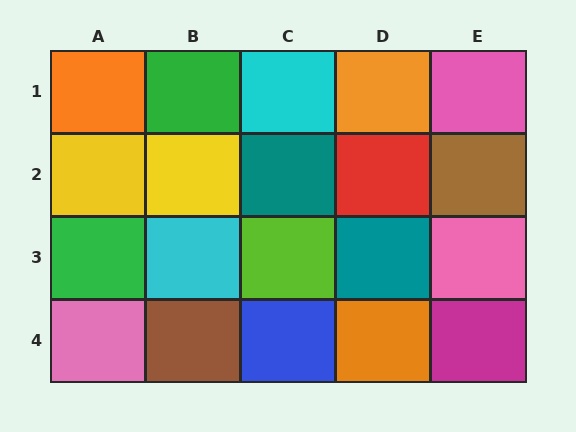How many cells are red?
1 cell is red.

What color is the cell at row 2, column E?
Brown.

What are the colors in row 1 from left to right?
Orange, green, cyan, orange, pink.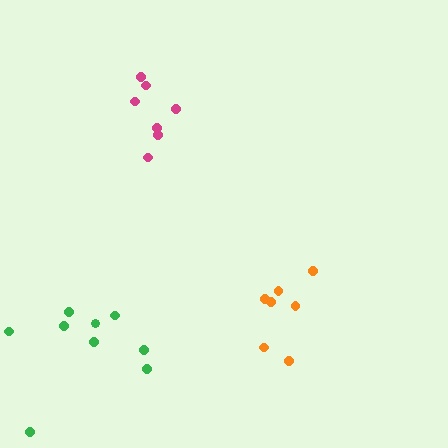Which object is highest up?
The magenta cluster is topmost.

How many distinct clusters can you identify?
There are 3 distinct clusters.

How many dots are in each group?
Group 1: 7 dots, Group 2: 9 dots, Group 3: 7 dots (23 total).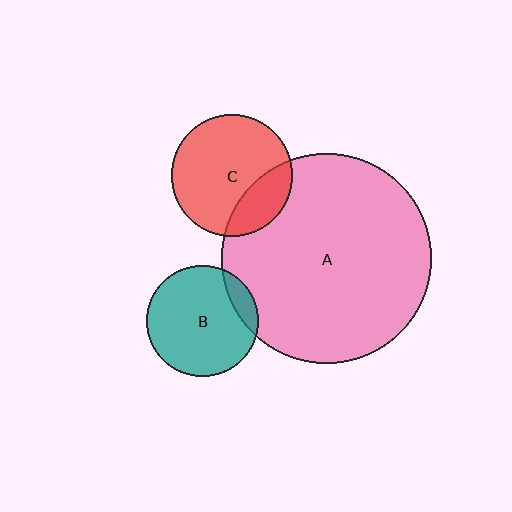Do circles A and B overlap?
Yes.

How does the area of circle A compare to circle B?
Approximately 3.6 times.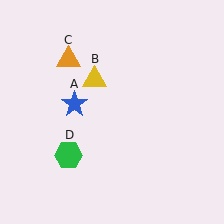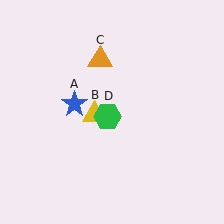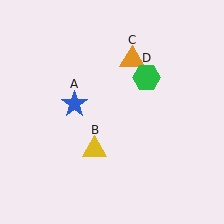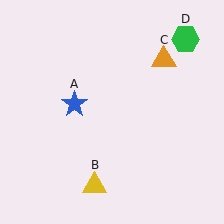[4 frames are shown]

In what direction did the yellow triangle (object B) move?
The yellow triangle (object B) moved down.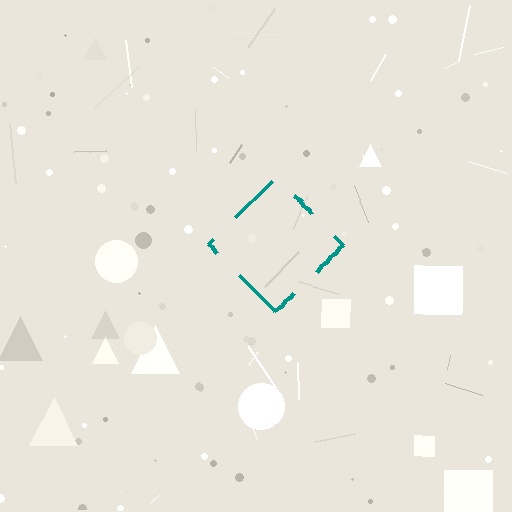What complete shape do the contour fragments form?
The contour fragments form a diamond.